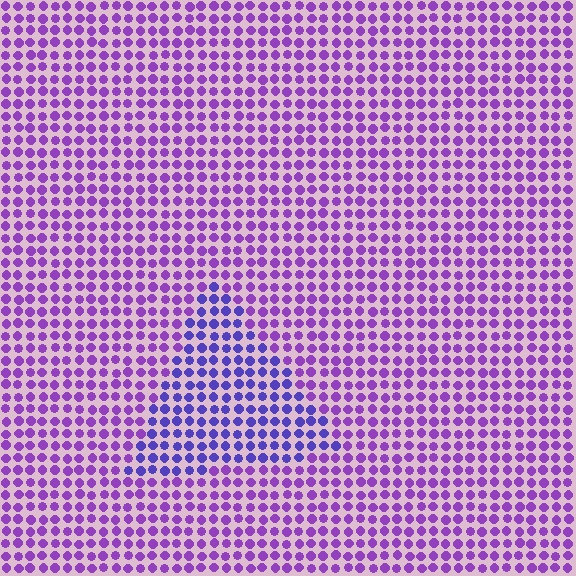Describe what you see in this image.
The image is filled with small purple elements in a uniform arrangement. A triangle-shaped region is visible where the elements are tinted to a slightly different hue, forming a subtle color boundary.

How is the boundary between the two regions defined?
The boundary is defined purely by a slight shift in hue (about 30 degrees). Spacing, size, and orientation are identical on both sides.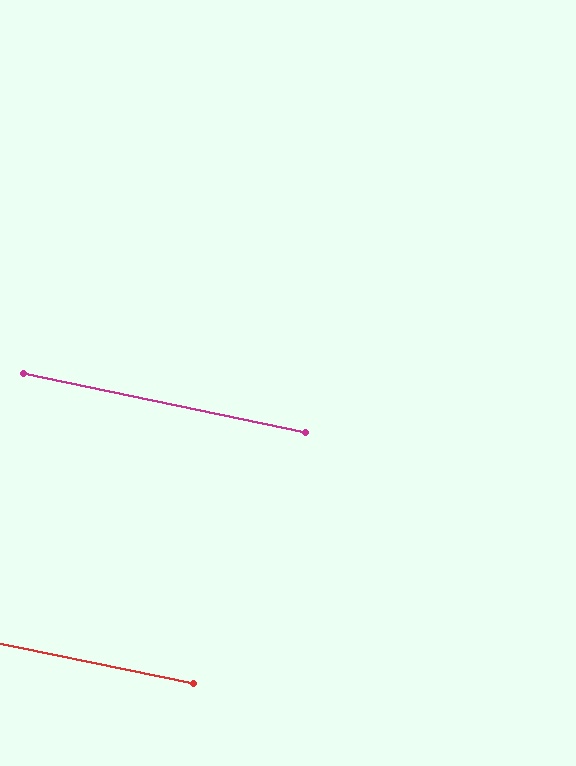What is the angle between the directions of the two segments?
Approximately 0 degrees.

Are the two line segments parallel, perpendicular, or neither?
Parallel — their directions differ by only 0.2°.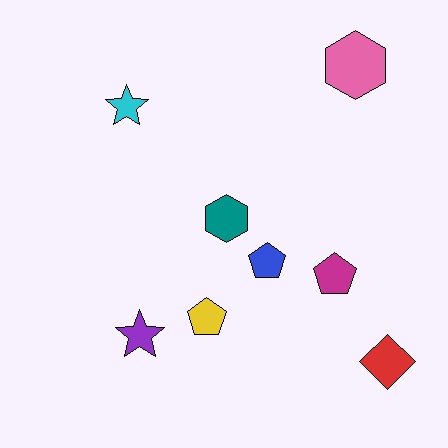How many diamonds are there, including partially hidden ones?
There is 1 diamond.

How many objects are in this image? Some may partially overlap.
There are 8 objects.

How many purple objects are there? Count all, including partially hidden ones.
There is 1 purple object.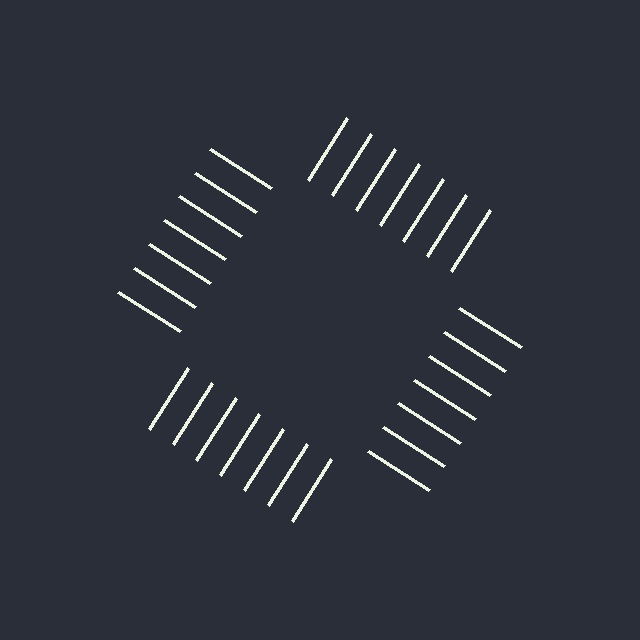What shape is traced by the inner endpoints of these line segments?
An illusory square — the line segments terminate on its edges but no continuous stroke is drawn.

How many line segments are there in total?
28 — 7 along each of the 4 edges.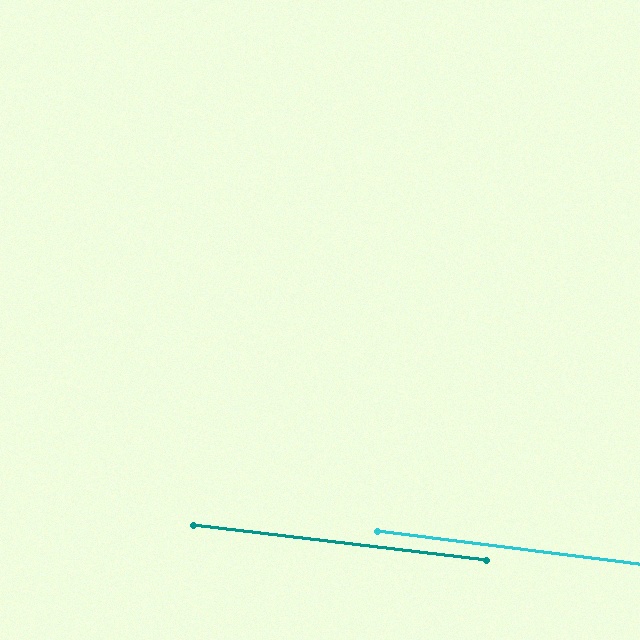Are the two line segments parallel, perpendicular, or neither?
Parallel — their directions differ by only 0.4°.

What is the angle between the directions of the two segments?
Approximately 0 degrees.